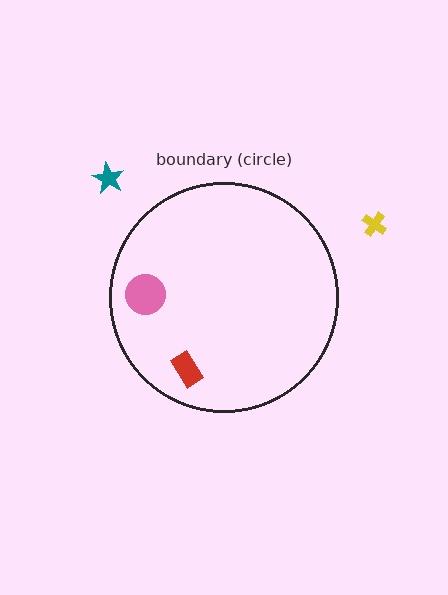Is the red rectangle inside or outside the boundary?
Inside.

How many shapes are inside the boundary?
2 inside, 2 outside.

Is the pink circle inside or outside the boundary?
Inside.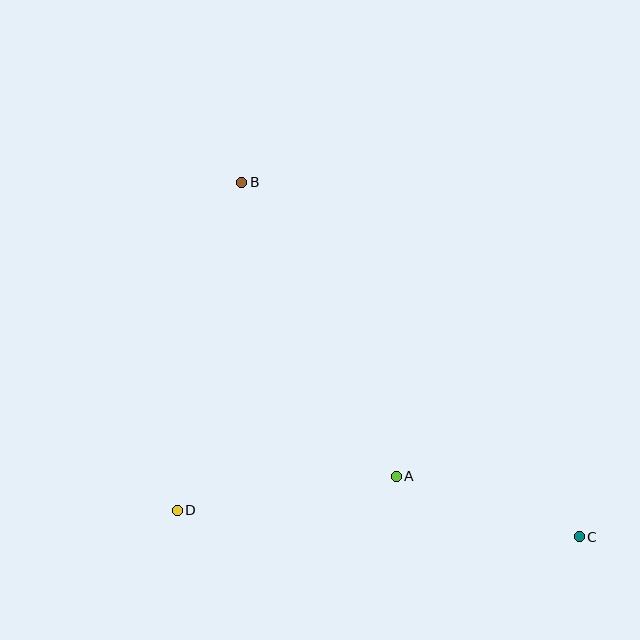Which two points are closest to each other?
Points A and C are closest to each other.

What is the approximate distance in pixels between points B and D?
The distance between B and D is approximately 334 pixels.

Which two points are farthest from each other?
Points B and C are farthest from each other.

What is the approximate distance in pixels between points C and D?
The distance between C and D is approximately 403 pixels.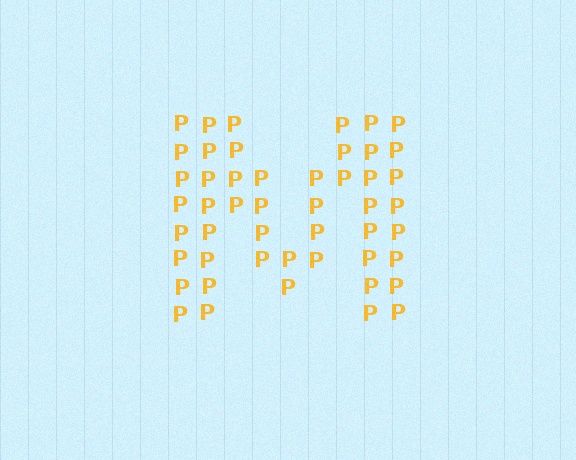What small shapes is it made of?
It is made of small letter P's.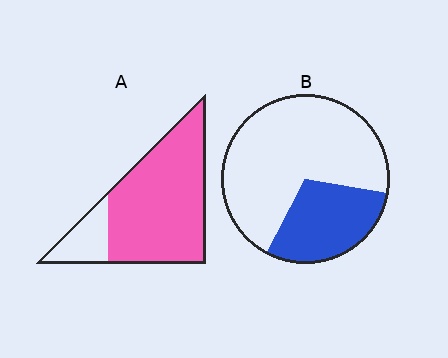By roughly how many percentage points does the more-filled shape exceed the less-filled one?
By roughly 50 percentage points (A over B).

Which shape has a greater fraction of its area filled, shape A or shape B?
Shape A.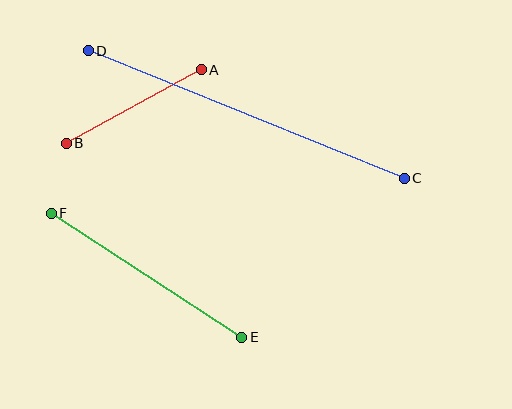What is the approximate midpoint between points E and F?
The midpoint is at approximately (146, 275) pixels.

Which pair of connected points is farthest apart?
Points C and D are farthest apart.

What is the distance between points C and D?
The distance is approximately 341 pixels.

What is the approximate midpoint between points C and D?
The midpoint is at approximately (246, 114) pixels.